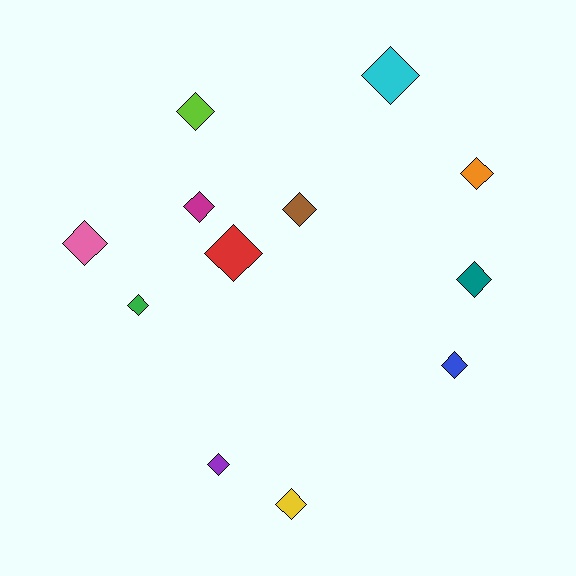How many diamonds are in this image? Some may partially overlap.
There are 12 diamonds.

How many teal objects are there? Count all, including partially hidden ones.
There is 1 teal object.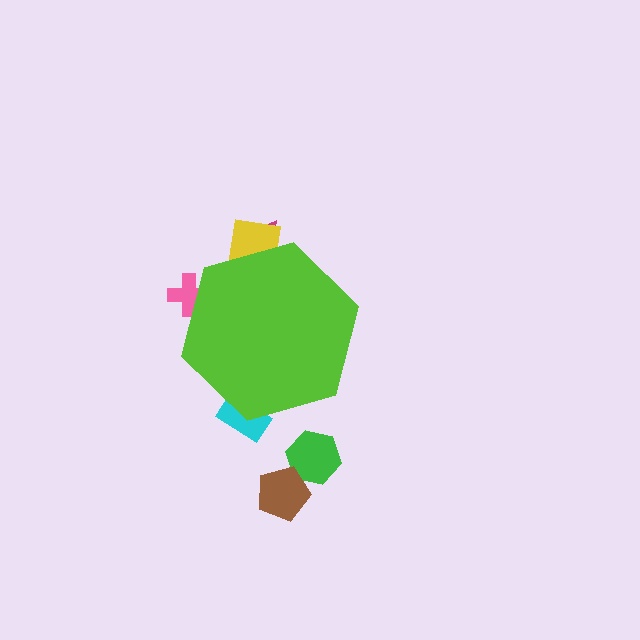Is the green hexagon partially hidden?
No, the green hexagon is fully visible.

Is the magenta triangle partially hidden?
Yes, the magenta triangle is partially hidden behind the lime hexagon.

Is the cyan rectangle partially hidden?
Yes, the cyan rectangle is partially hidden behind the lime hexagon.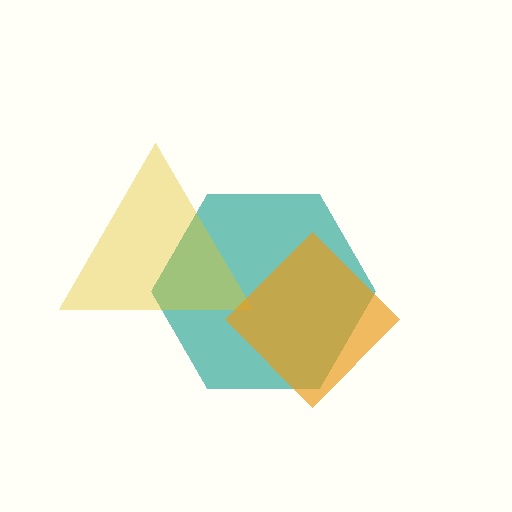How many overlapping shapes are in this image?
There are 3 overlapping shapes in the image.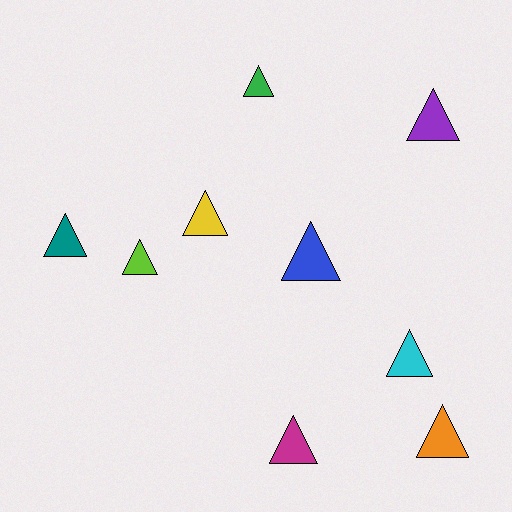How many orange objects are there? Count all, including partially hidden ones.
There is 1 orange object.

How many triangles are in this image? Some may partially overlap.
There are 9 triangles.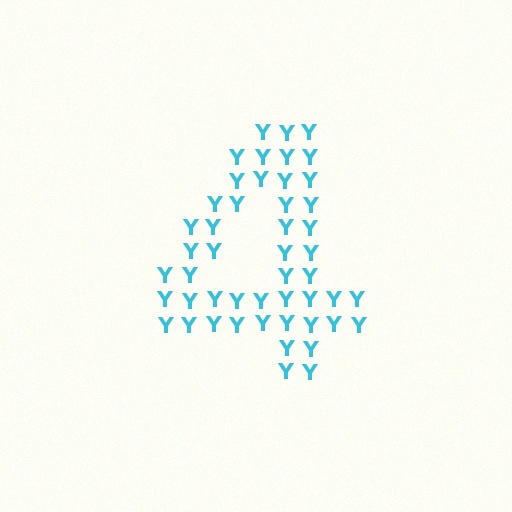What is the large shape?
The large shape is the digit 4.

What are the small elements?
The small elements are letter Y's.